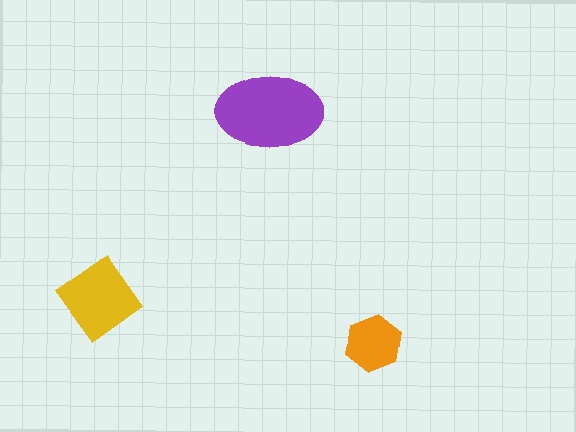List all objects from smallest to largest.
The orange hexagon, the yellow diamond, the purple ellipse.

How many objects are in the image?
There are 3 objects in the image.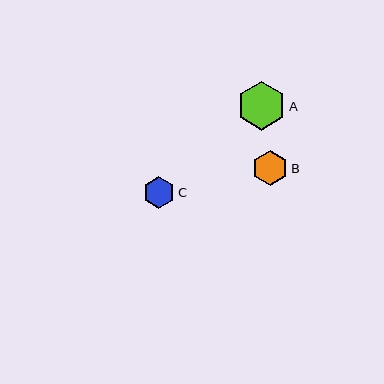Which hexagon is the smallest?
Hexagon C is the smallest with a size of approximately 32 pixels.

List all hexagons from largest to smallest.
From largest to smallest: A, B, C.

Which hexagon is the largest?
Hexagon A is the largest with a size of approximately 49 pixels.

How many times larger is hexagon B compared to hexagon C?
Hexagon B is approximately 1.1 times the size of hexagon C.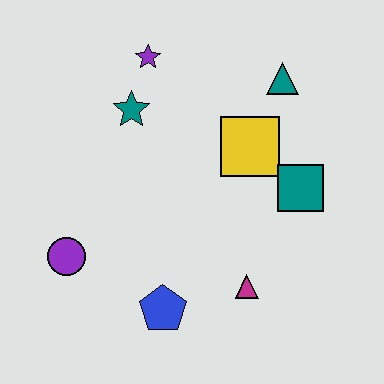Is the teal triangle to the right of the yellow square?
Yes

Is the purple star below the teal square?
No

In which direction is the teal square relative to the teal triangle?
The teal square is below the teal triangle.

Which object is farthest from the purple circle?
The teal triangle is farthest from the purple circle.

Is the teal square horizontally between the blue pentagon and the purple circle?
No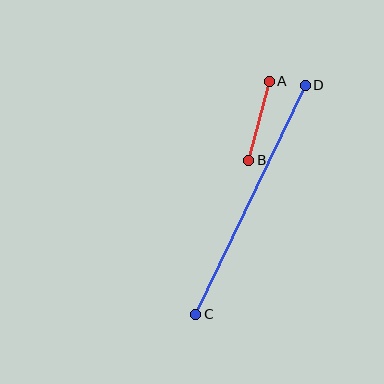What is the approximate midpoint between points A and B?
The midpoint is at approximately (259, 121) pixels.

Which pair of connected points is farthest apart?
Points C and D are farthest apart.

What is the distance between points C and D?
The distance is approximately 254 pixels.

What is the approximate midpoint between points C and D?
The midpoint is at approximately (250, 200) pixels.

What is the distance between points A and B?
The distance is approximately 82 pixels.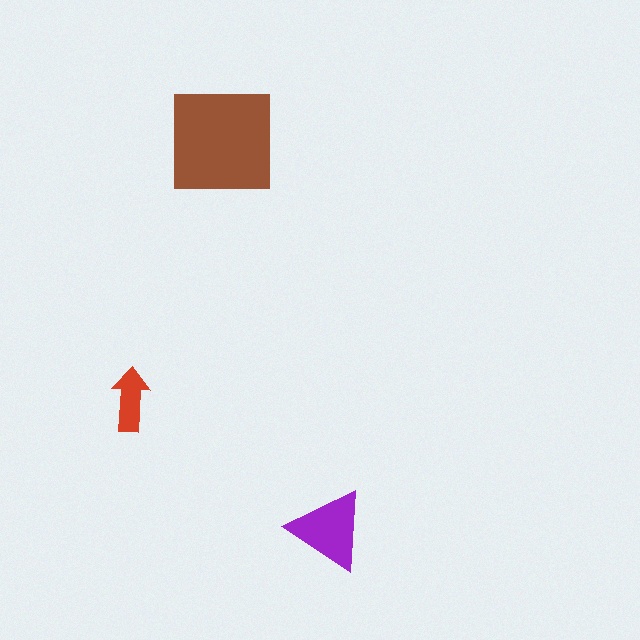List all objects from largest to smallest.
The brown square, the purple triangle, the red arrow.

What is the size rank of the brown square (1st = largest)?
1st.